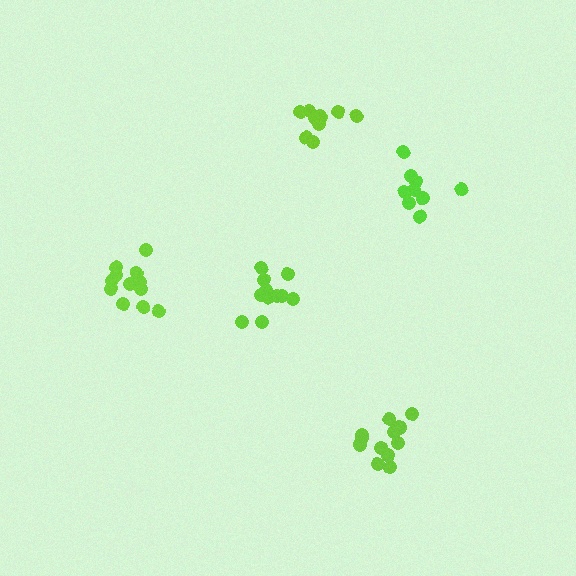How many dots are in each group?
Group 1: 9 dots, Group 2: 11 dots, Group 3: 12 dots, Group 4: 9 dots, Group 5: 12 dots (53 total).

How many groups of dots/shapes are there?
There are 5 groups.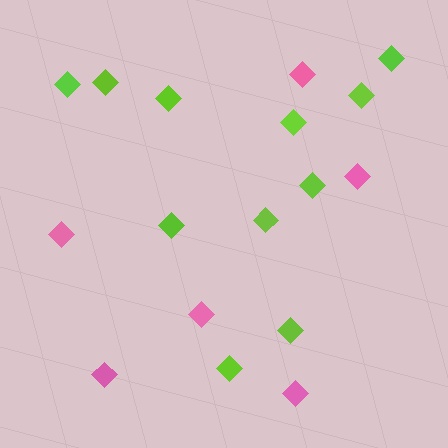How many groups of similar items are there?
There are 2 groups: one group of lime diamonds (11) and one group of pink diamonds (6).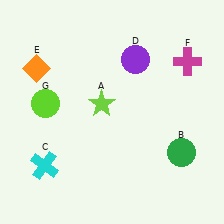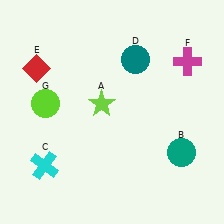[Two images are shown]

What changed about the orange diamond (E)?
In Image 1, E is orange. In Image 2, it changed to red.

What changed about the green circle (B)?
In Image 1, B is green. In Image 2, it changed to teal.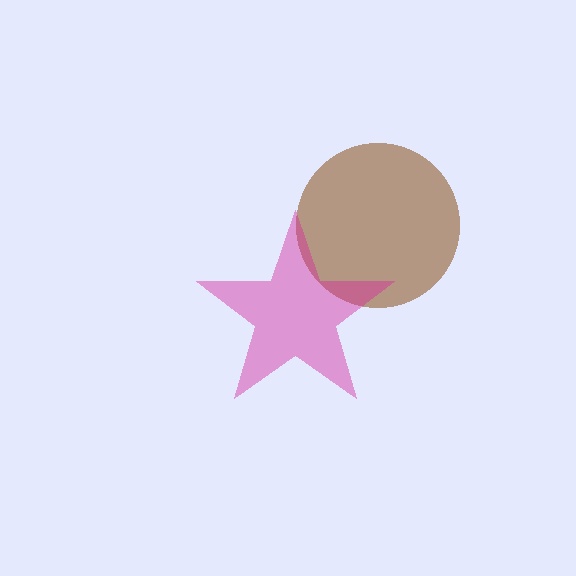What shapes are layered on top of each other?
The layered shapes are: a brown circle, a magenta star.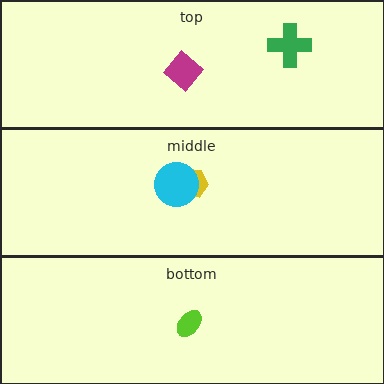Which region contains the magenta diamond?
The top region.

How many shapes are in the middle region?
2.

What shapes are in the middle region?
The yellow hexagon, the cyan circle.